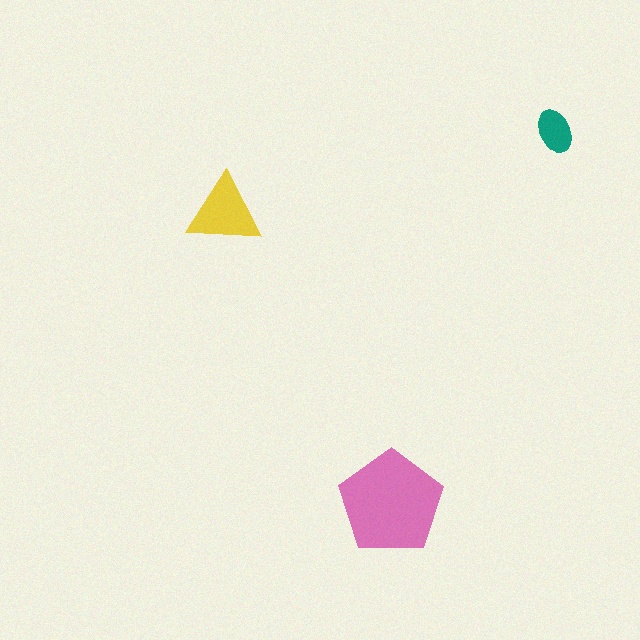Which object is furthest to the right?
The teal ellipse is rightmost.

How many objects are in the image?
There are 3 objects in the image.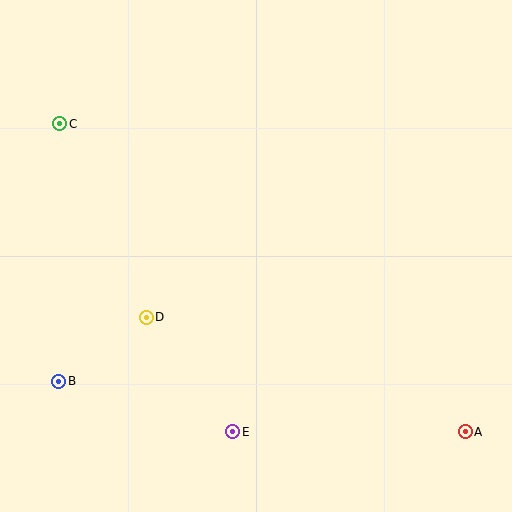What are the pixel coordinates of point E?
Point E is at (233, 432).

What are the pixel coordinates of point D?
Point D is at (146, 317).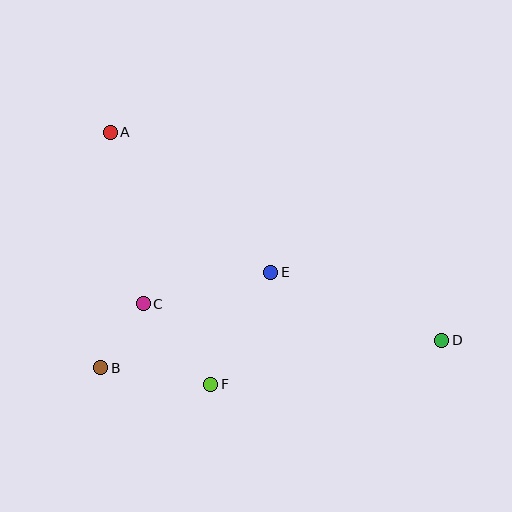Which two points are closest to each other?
Points B and C are closest to each other.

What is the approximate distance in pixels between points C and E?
The distance between C and E is approximately 131 pixels.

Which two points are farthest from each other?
Points A and D are farthest from each other.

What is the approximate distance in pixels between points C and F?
The distance between C and F is approximately 105 pixels.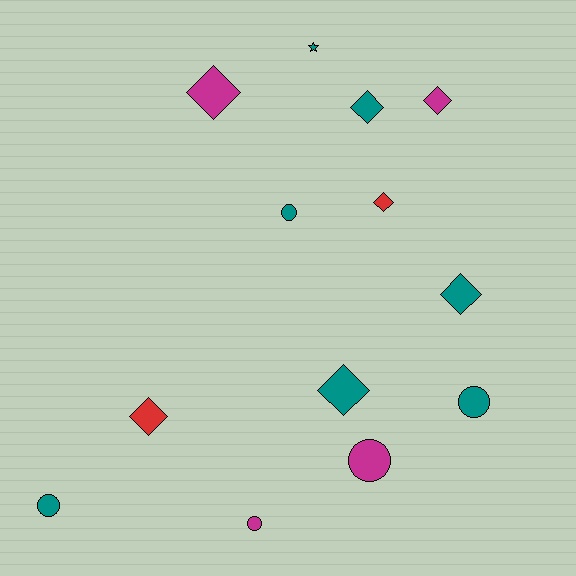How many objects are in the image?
There are 13 objects.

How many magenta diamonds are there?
There are 2 magenta diamonds.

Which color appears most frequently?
Teal, with 7 objects.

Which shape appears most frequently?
Diamond, with 7 objects.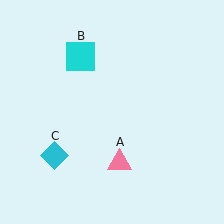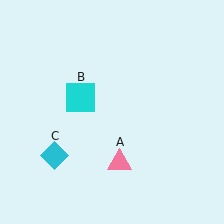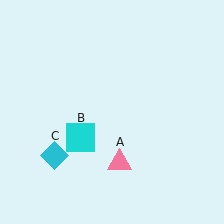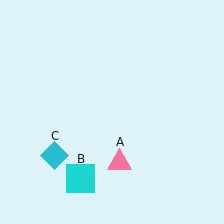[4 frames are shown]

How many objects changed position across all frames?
1 object changed position: cyan square (object B).